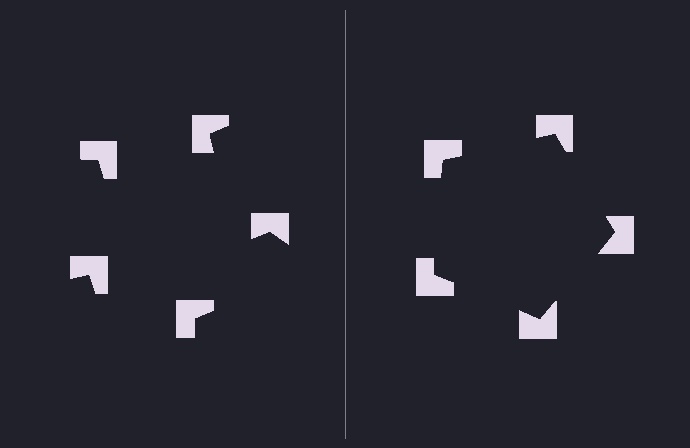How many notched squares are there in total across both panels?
10 — 5 on each side.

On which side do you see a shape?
An illusory pentagon appears on the right side. On the left side the wedge cuts are rotated, so no coherent shape forms.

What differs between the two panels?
The notched squares are positioned identically on both sides; only the wedge orientations differ. On the right they align to a pentagon; on the left they are misaligned.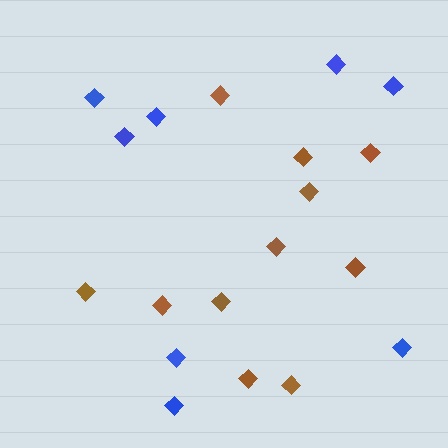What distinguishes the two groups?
There are 2 groups: one group of blue diamonds (8) and one group of brown diamonds (11).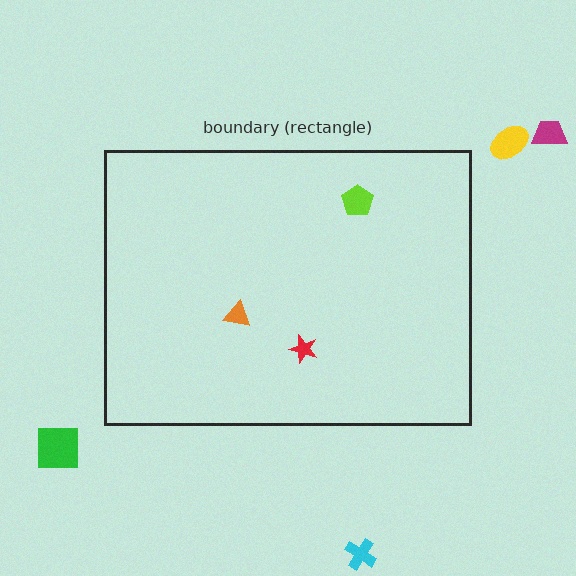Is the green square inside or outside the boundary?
Outside.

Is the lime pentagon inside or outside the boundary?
Inside.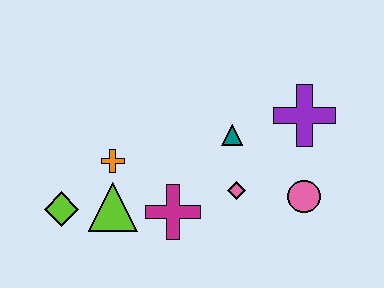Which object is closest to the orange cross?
The lime triangle is closest to the orange cross.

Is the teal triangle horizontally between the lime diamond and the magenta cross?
No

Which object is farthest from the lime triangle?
The purple cross is farthest from the lime triangle.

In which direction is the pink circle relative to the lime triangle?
The pink circle is to the right of the lime triangle.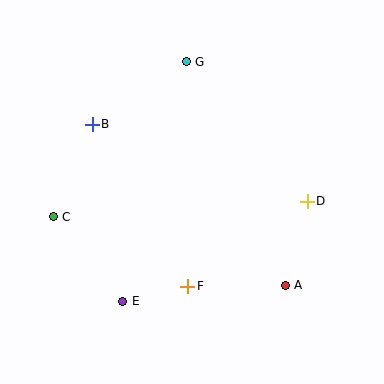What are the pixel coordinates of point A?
Point A is at (285, 285).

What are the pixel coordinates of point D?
Point D is at (307, 201).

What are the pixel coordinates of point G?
Point G is at (186, 62).